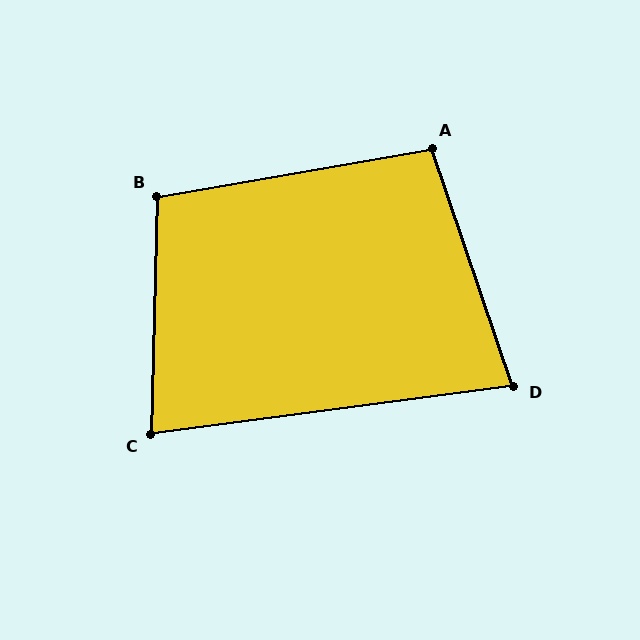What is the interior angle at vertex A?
Approximately 99 degrees (obtuse).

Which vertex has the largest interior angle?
B, at approximately 101 degrees.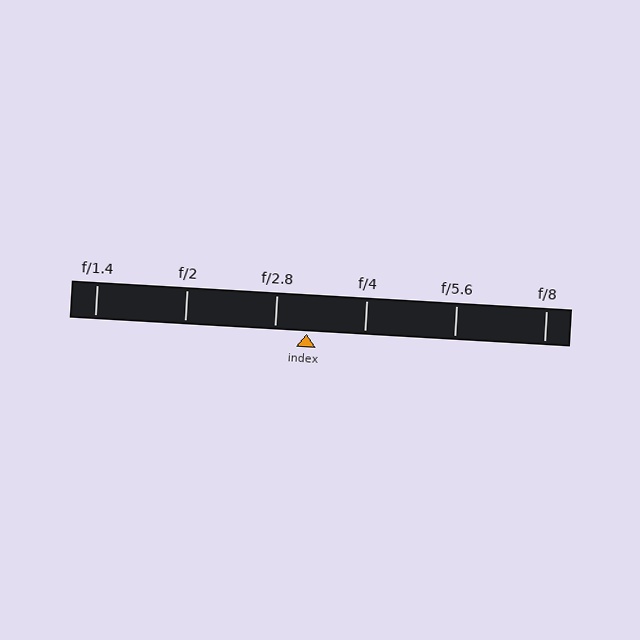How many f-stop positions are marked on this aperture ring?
There are 6 f-stop positions marked.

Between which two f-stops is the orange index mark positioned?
The index mark is between f/2.8 and f/4.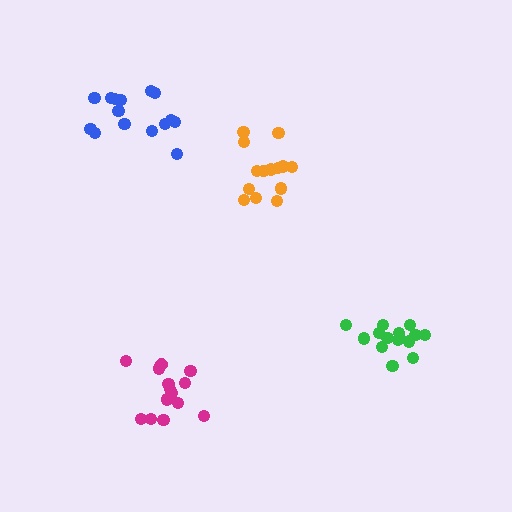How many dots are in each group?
Group 1: 14 dots, Group 2: 15 dots, Group 3: 15 dots, Group 4: 14 dots (58 total).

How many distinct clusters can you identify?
There are 4 distinct clusters.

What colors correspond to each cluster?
The clusters are colored: magenta, green, blue, orange.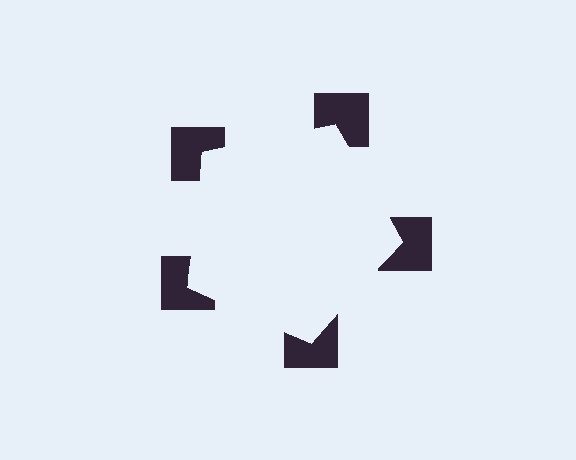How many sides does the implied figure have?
5 sides.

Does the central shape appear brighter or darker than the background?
It typically appears slightly brighter than the background, even though no actual brightness change is drawn.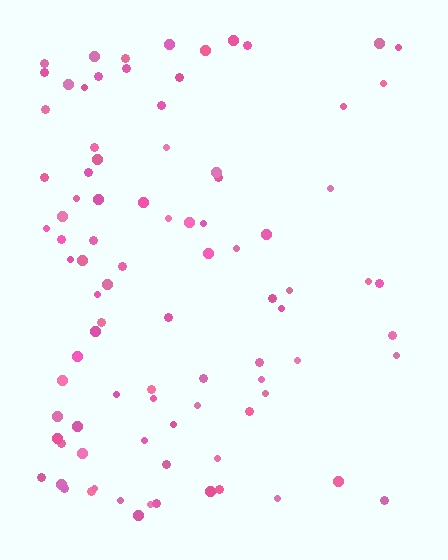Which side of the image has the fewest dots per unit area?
The right.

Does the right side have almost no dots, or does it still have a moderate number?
Still a moderate number, just noticeably fewer than the left.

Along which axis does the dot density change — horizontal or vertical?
Horizontal.